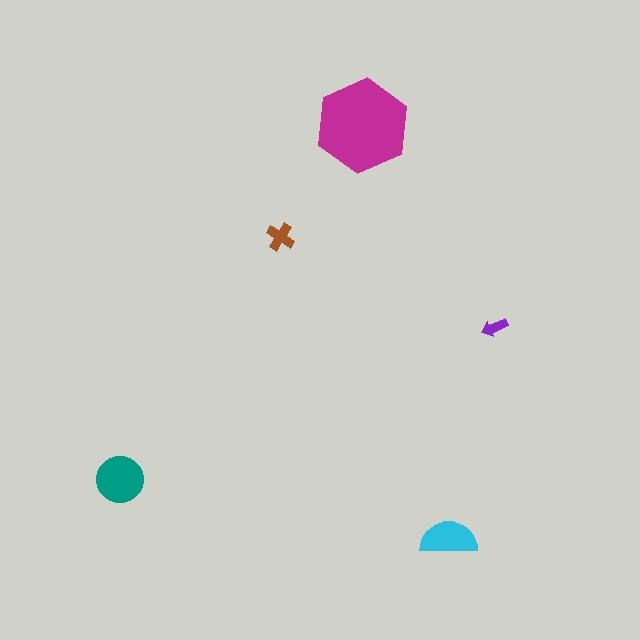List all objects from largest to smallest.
The magenta hexagon, the teal circle, the cyan semicircle, the brown cross, the purple arrow.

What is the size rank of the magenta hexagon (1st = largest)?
1st.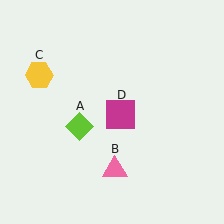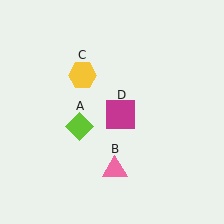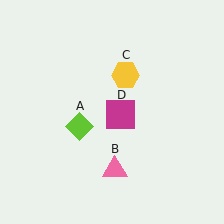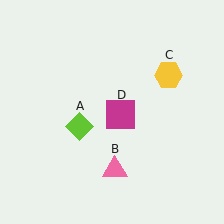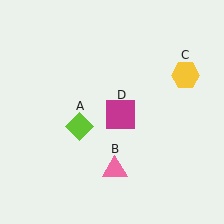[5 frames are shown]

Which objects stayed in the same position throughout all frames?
Lime diamond (object A) and pink triangle (object B) and magenta square (object D) remained stationary.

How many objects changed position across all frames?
1 object changed position: yellow hexagon (object C).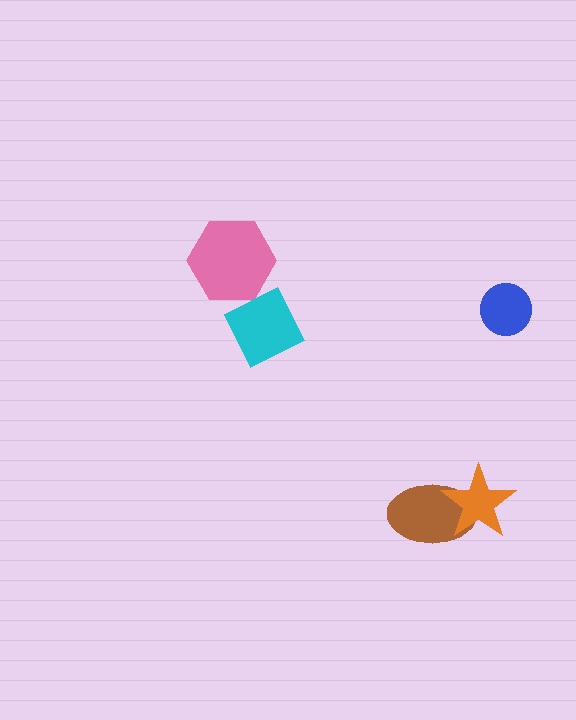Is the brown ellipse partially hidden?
Yes, it is partially covered by another shape.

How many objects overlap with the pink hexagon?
0 objects overlap with the pink hexagon.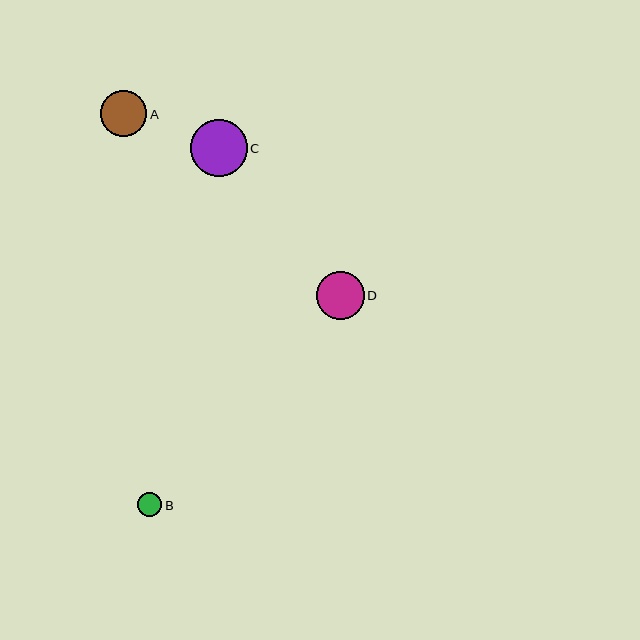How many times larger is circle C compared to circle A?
Circle C is approximately 1.2 times the size of circle A.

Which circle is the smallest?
Circle B is the smallest with a size of approximately 24 pixels.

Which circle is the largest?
Circle C is the largest with a size of approximately 57 pixels.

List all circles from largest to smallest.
From largest to smallest: C, D, A, B.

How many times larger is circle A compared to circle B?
Circle A is approximately 1.9 times the size of circle B.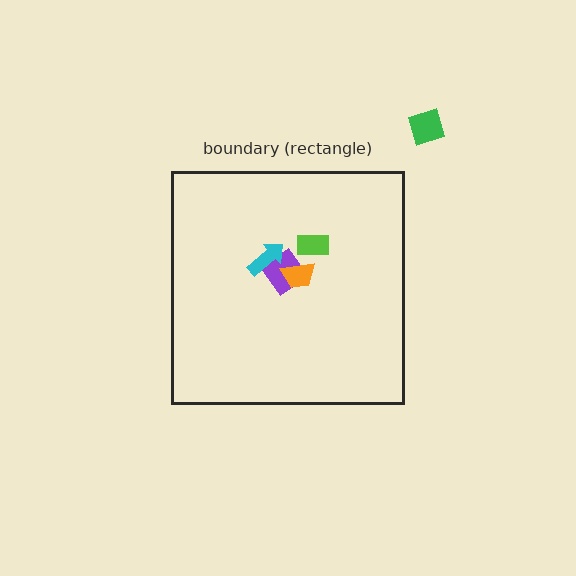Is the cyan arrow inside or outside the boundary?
Inside.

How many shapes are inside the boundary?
4 inside, 1 outside.